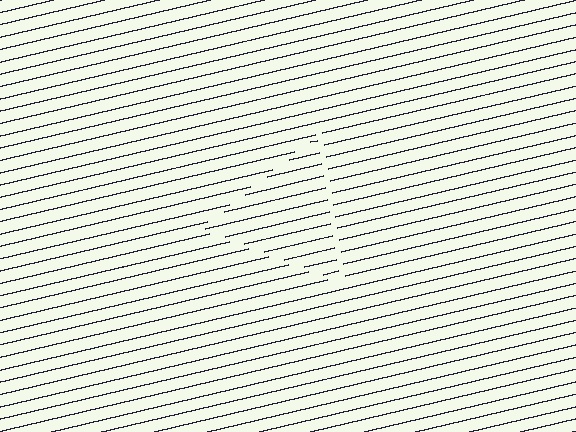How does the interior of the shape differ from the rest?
The interior of the shape contains the same grating, shifted by half a period — the contour is defined by the phase discontinuity where line-ends from the inner and outer gratings abut.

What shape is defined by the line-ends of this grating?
An illusory triangle. The interior of the shape contains the same grating, shifted by half a period — the contour is defined by the phase discontinuity where line-ends from the inner and outer gratings abut.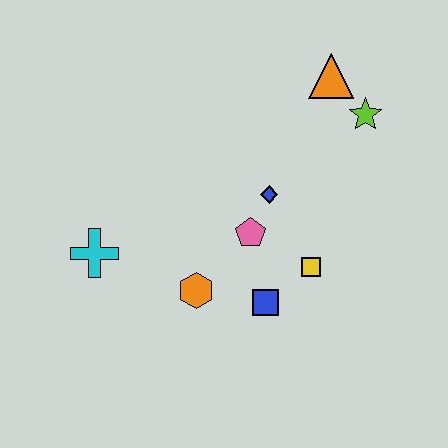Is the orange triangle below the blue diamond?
No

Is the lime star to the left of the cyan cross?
No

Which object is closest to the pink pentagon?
The blue diamond is closest to the pink pentagon.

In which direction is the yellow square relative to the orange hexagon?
The yellow square is to the right of the orange hexagon.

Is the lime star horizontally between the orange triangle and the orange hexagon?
No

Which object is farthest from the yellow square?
The cyan cross is farthest from the yellow square.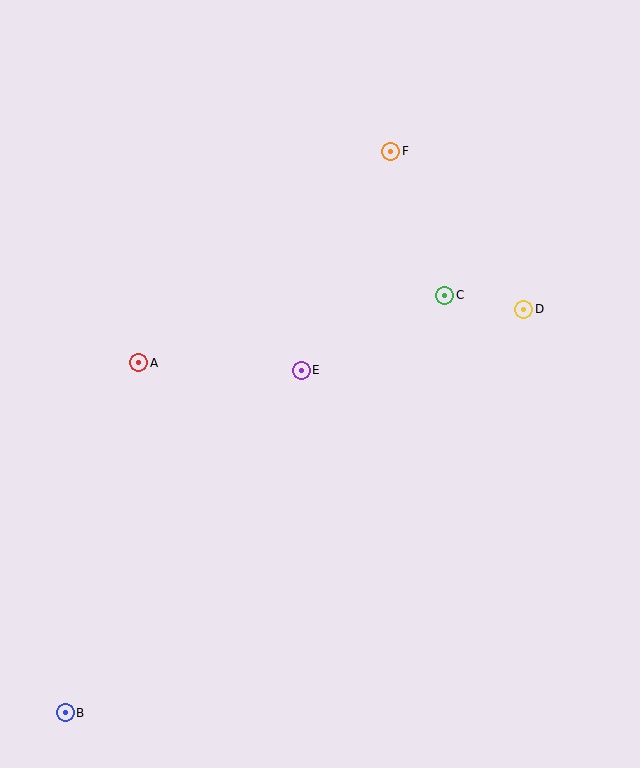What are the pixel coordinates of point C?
Point C is at (445, 295).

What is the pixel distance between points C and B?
The distance between C and B is 564 pixels.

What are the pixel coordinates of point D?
Point D is at (524, 309).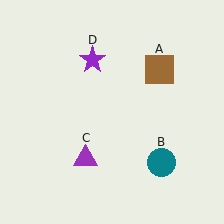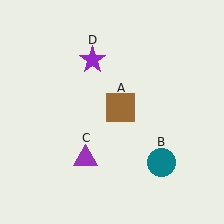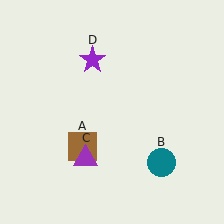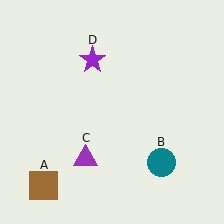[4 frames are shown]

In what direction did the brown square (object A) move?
The brown square (object A) moved down and to the left.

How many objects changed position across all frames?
1 object changed position: brown square (object A).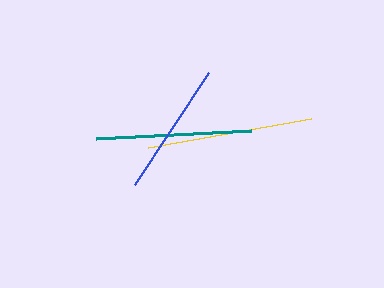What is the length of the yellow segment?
The yellow segment is approximately 165 pixels long.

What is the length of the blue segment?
The blue segment is approximately 134 pixels long.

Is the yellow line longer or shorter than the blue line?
The yellow line is longer than the blue line.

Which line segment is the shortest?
The blue line is the shortest at approximately 134 pixels.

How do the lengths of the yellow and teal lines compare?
The yellow and teal lines are approximately the same length.